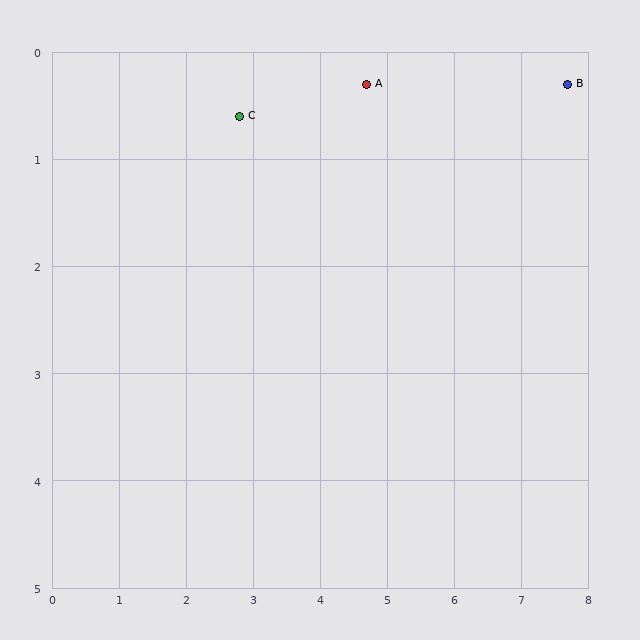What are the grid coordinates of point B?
Point B is at approximately (7.7, 0.3).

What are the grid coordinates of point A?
Point A is at approximately (4.7, 0.3).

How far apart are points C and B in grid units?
Points C and B are about 4.9 grid units apart.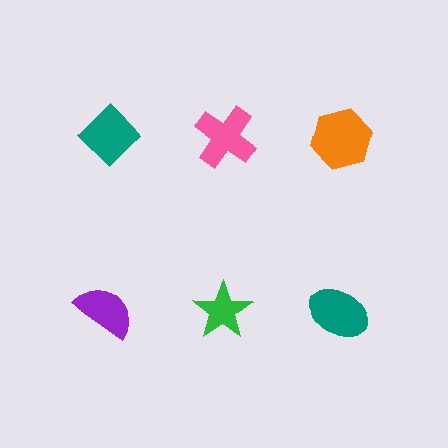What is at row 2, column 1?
A purple semicircle.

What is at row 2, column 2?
A green star.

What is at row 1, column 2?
A pink cross.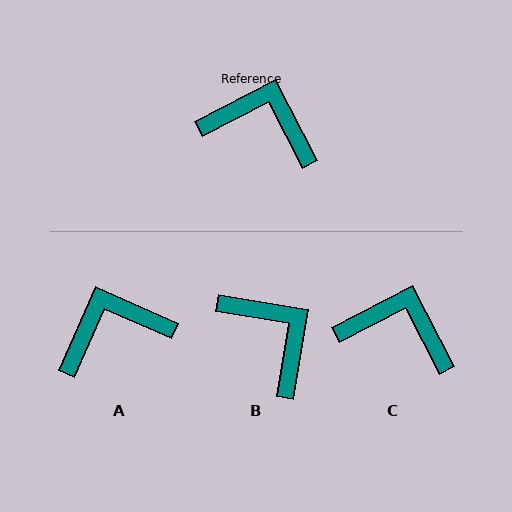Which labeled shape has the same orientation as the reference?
C.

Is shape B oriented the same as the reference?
No, it is off by about 37 degrees.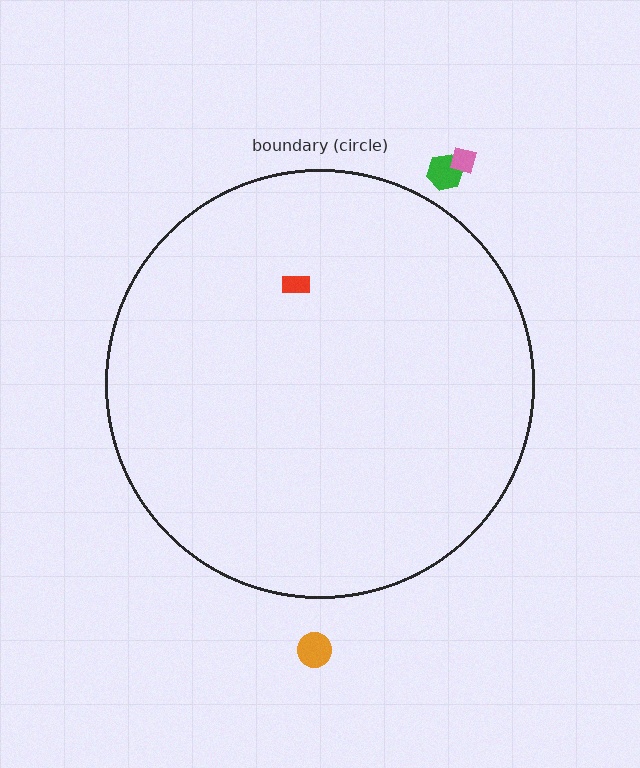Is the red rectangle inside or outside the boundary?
Inside.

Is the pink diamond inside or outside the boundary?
Outside.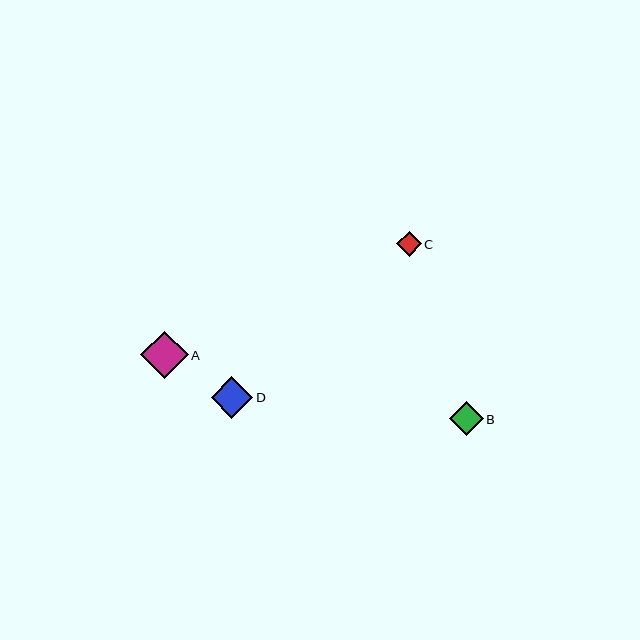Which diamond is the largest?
Diamond A is the largest with a size of approximately 48 pixels.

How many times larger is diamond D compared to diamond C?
Diamond D is approximately 1.7 times the size of diamond C.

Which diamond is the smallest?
Diamond C is the smallest with a size of approximately 25 pixels.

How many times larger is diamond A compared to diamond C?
Diamond A is approximately 1.9 times the size of diamond C.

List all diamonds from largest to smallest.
From largest to smallest: A, D, B, C.